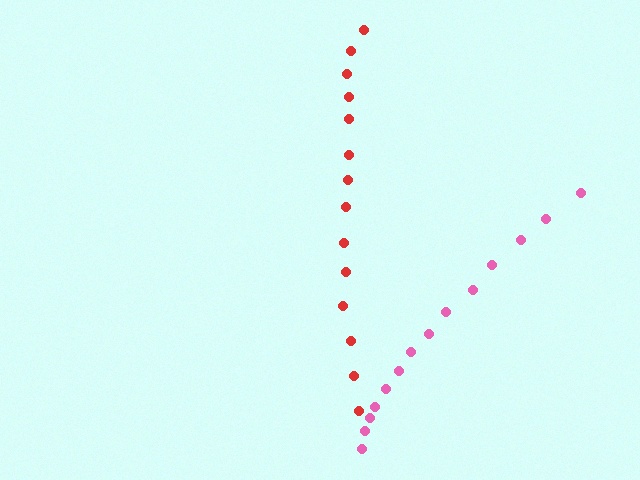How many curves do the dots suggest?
There are 2 distinct paths.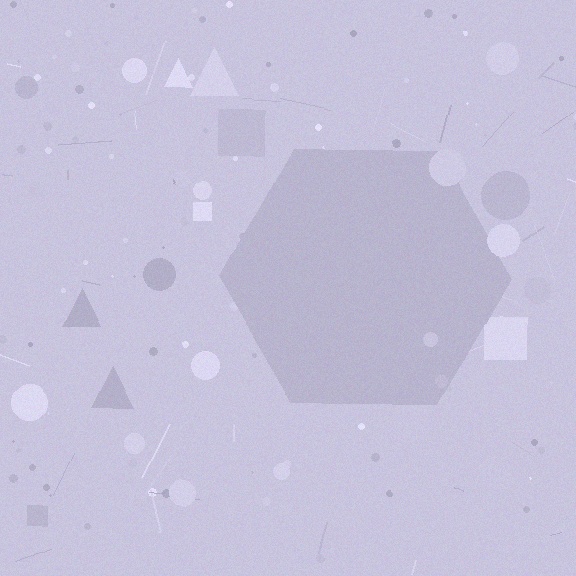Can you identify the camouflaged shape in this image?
The camouflaged shape is a hexagon.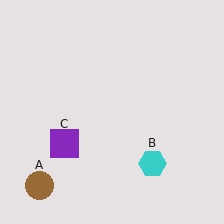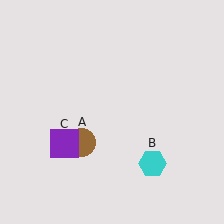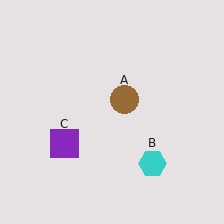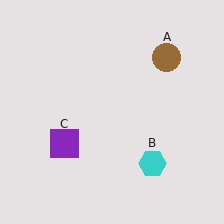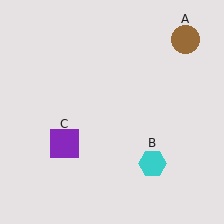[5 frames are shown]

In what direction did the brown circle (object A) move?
The brown circle (object A) moved up and to the right.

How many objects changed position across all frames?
1 object changed position: brown circle (object A).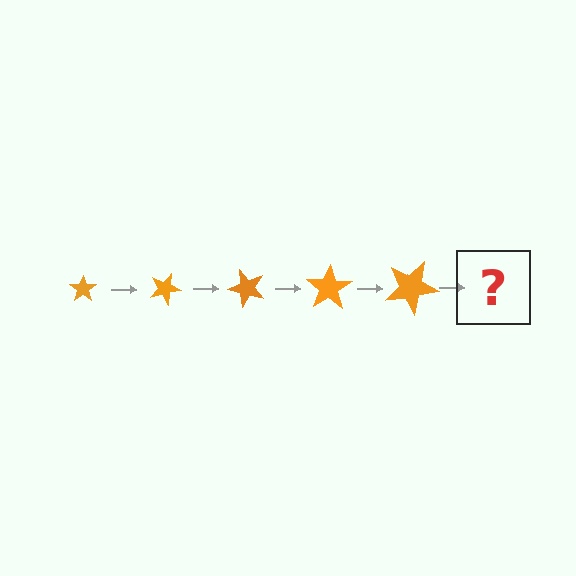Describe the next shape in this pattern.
It should be a star, larger than the previous one and rotated 125 degrees from the start.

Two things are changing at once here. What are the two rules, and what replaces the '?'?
The two rules are that the star grows larger each step and it rotates 25 degrees each step. The '?' should be a star, larger than the previous one and rotated 125 degrees from the start.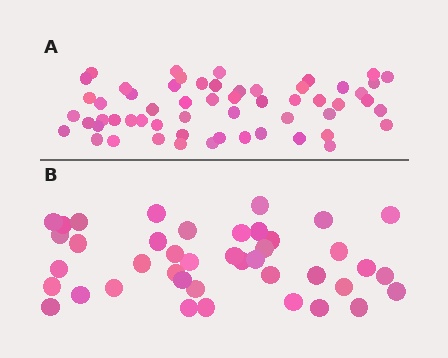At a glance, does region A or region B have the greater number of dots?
Region A (the top region) has more dots.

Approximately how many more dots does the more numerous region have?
Region A has approximately 15 more dots than region B.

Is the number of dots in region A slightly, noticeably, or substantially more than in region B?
Region A has noticeably more, but not dramatically so. The ratio is roughly 1.4 to 1.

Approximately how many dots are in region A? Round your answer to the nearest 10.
About 60 dots. (The exact count is 57, which rounds to 60.)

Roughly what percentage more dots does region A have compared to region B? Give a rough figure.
About 40% more.